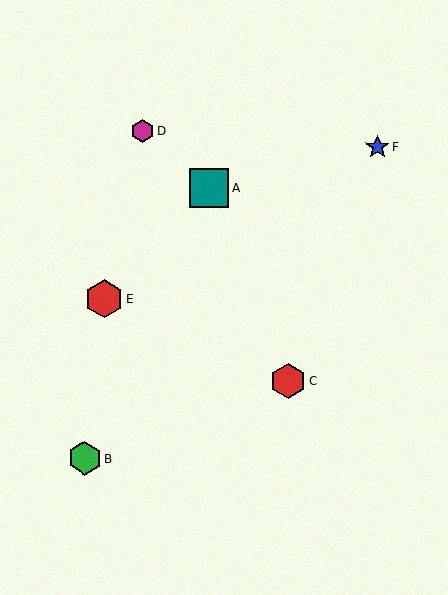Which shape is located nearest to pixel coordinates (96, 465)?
The green hexagon (labeled B) at (85, 458) is nearest to that location.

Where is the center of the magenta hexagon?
The center of the magenta hexagon is at (142, 131).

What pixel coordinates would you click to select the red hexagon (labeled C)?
Click at (288, 381) to select the red hexagon C.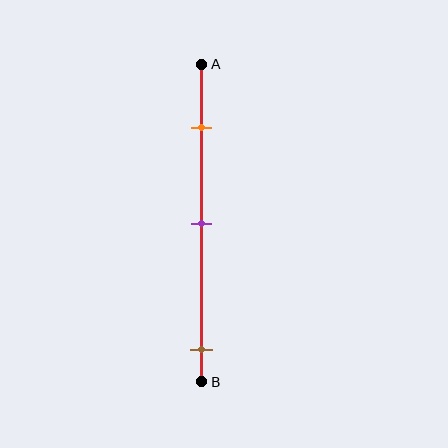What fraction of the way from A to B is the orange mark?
The orange mark is approximately 20% (0.2) of the way from A to B.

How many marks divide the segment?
There are 3 marks dividing the segment.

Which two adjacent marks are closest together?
The orange and purple marks are the closest adjacent pair.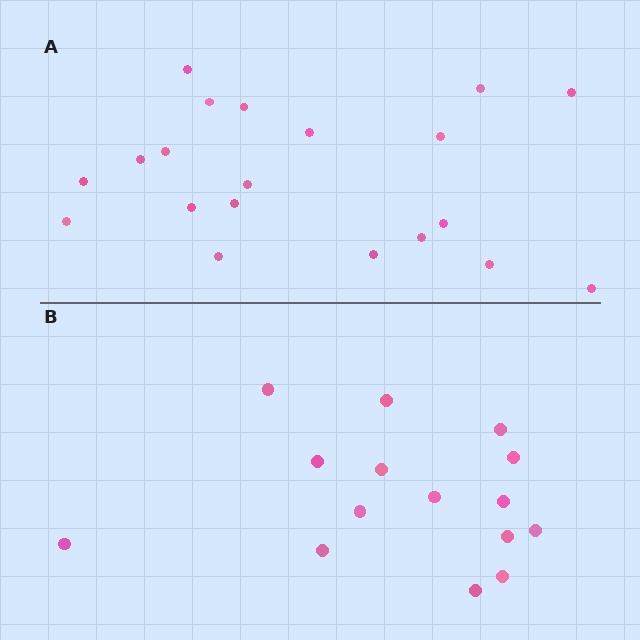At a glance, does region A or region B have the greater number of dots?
Region A (the top region) has more dots.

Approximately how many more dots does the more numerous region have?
Region A has about 5 more dots than region B.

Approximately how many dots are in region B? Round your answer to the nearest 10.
About 20 dots. (The exact count is 15, which rounds to 20.)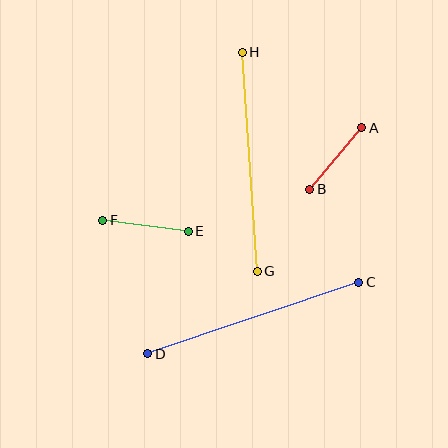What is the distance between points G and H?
The distance is approximately 219 pixels.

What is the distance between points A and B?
The distance is approximately 80 pixels.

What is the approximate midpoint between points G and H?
The midpoint is at approximately (250, 162) pixels.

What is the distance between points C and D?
The distance is approximately 223 pixels.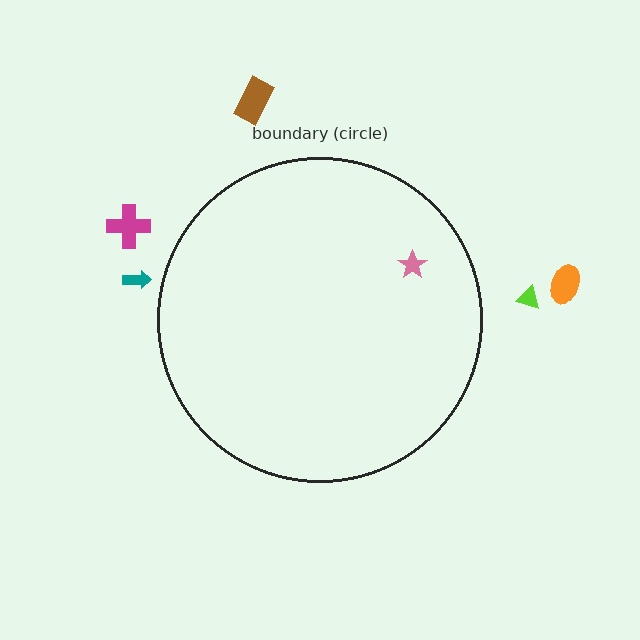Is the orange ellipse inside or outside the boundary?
Outside.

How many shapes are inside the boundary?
1 inside, 5 outside.